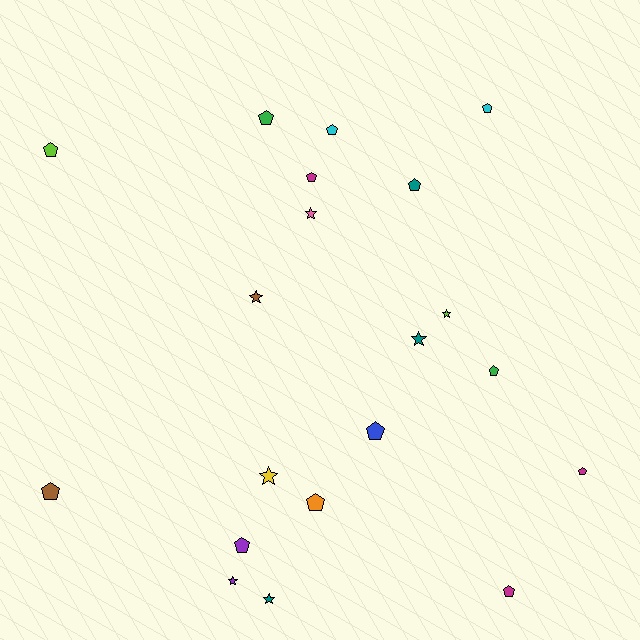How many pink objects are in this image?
There is 1 pink object.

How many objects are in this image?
There are 20 objects.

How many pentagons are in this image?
There are 13 pentagons.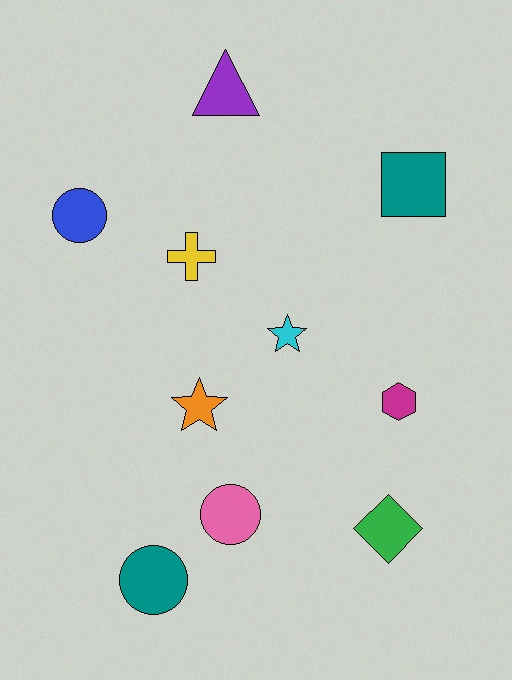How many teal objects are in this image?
There are 2 teal objects.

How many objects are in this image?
There are 10 objects.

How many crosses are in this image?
There is 1 cross.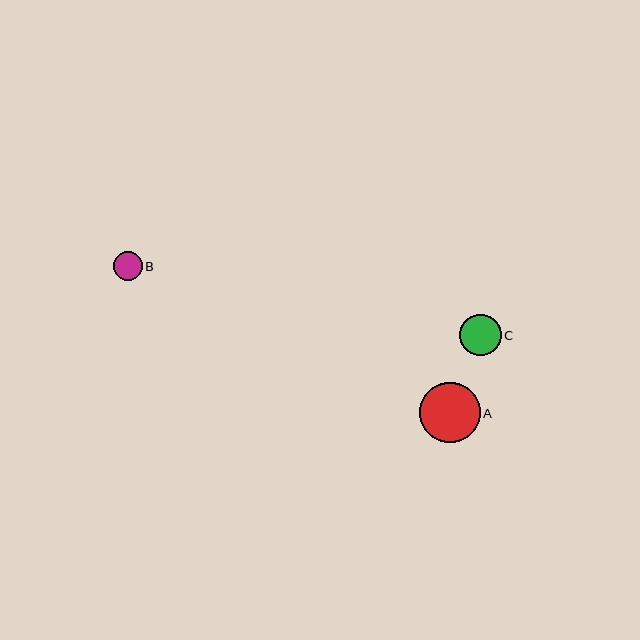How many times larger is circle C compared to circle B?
Circle C is approximately 1.4 times the size of circle B.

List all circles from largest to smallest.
From largest to smallest: A, C, B.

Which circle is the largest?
Circle A is the largest with a size of approximately 61 pixels.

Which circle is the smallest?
Circle B is the smallest with a size of approximately 29 pixels.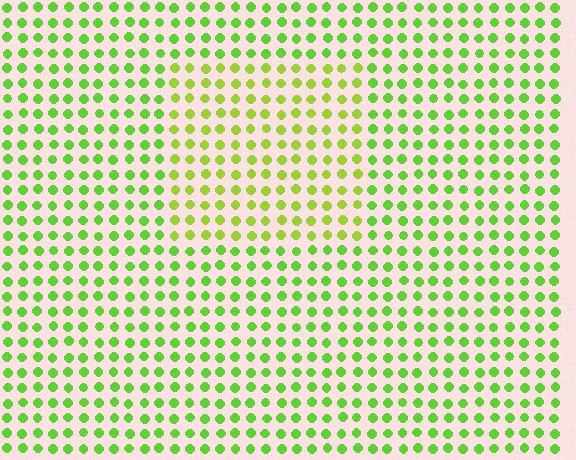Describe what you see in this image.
The image is filled with small lime elements in a uniform arrangement. A rectangle-shaped region is visible where the elements are tinted to a slightly different hue, forming a subtle color boundary.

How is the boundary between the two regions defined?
The boundary is defined purely by a slight shift in hue (about 24 degrees). Spacing, size, and orientation are identical on both sides.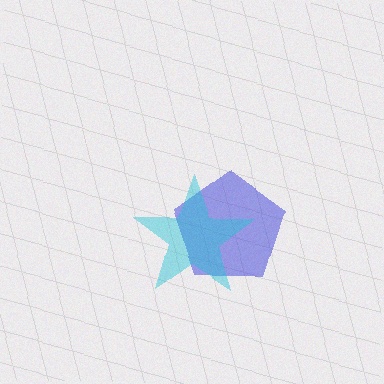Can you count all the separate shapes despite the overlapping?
Yes, there are 2 separate shapes.